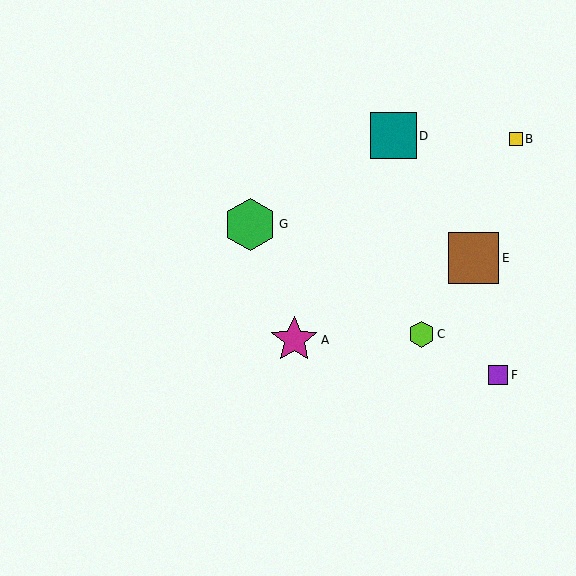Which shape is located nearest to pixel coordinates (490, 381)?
The purple square (labeled F) at (498, 375) is nearest to that location.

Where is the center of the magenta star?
The center of the magenta star is at (294, 340).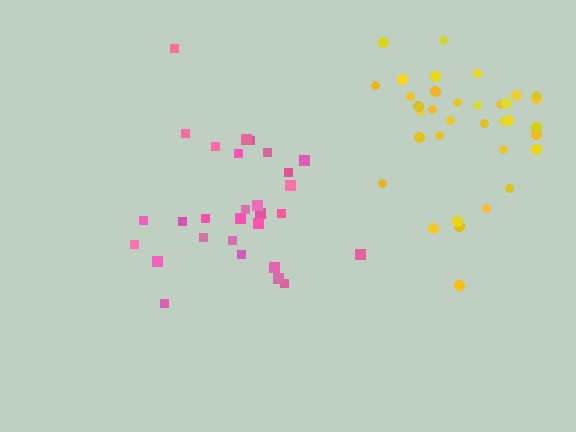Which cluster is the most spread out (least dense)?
Pink.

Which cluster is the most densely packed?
Yellow.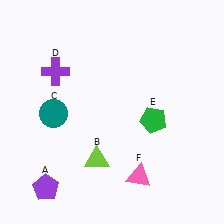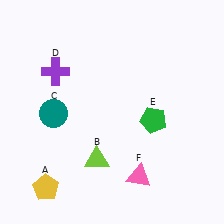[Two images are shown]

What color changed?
The pentagon (A) changed from purple in Image 1 to yellow in Image 2.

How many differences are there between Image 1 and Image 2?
There is 1 difference between the two images.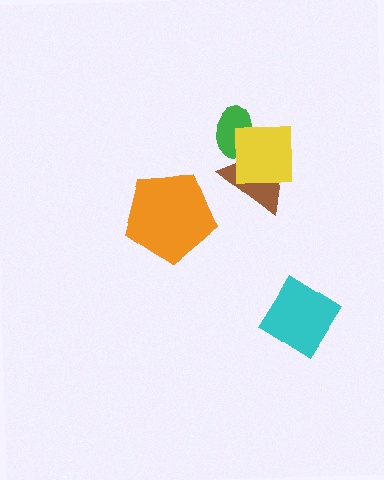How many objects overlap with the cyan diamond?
0 objects overlap with the cyan diamond.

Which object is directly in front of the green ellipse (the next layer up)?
The brown triangle is directly in front of the green ellipse.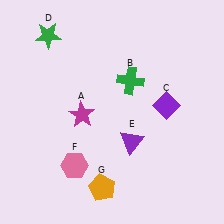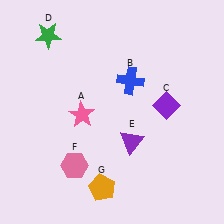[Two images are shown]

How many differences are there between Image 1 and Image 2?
There are 2 differences between the two images.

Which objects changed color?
A changed from magenta to pink. B changed from green to blue.